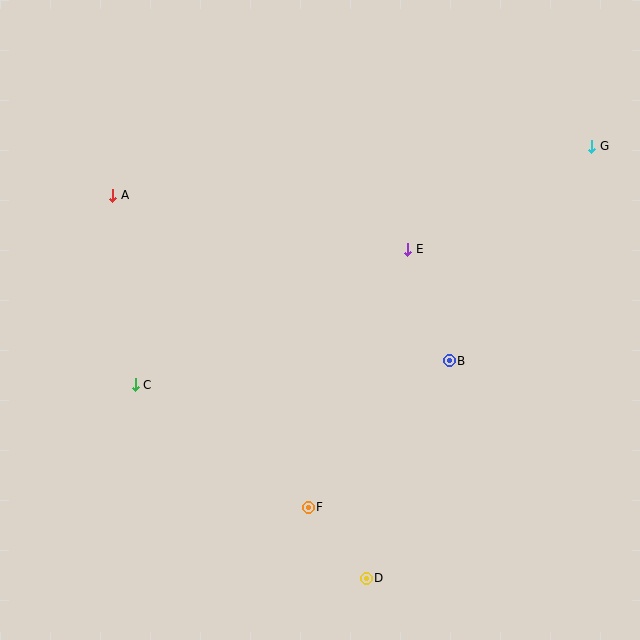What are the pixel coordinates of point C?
Point C is at (135, 385).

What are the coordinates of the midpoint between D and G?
The midpoint between D and G is at (479, 362).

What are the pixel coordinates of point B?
Point B is at (449, 361).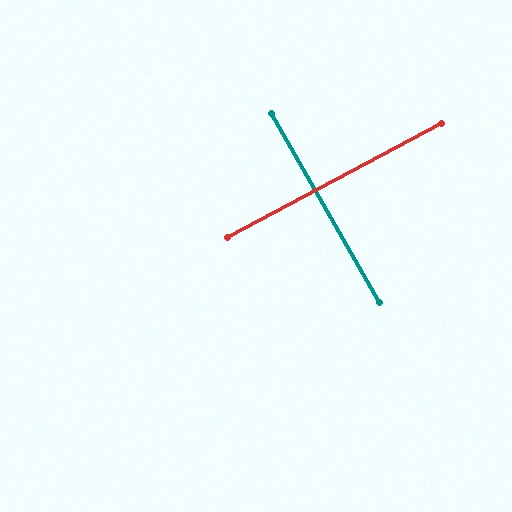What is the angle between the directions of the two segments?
Approximately 88 degrees.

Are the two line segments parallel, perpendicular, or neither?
Perpendicular — they meet at approximately 88°.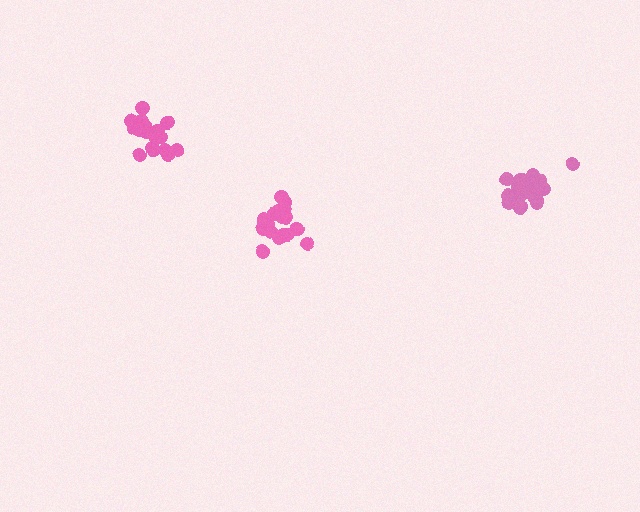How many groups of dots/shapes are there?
There are 3 groups.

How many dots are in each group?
Group 1: 21 dots, Group 2: 18 dots, Group 3: 19 dots (58 total).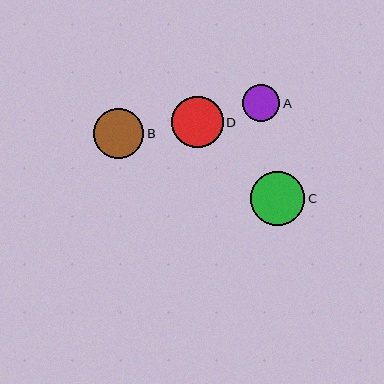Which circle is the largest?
Circle C is the largest with a size of approximately 54 pixels.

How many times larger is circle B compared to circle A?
Circle B is approximately 1.4 times the size of circle A.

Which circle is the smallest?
Circle A is the smallest with a size of approximately 37 pixels.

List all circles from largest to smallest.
From largest to smallest: C, D, B, A.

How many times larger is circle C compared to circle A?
Circle C is approximately 1.5 times the size of circle A.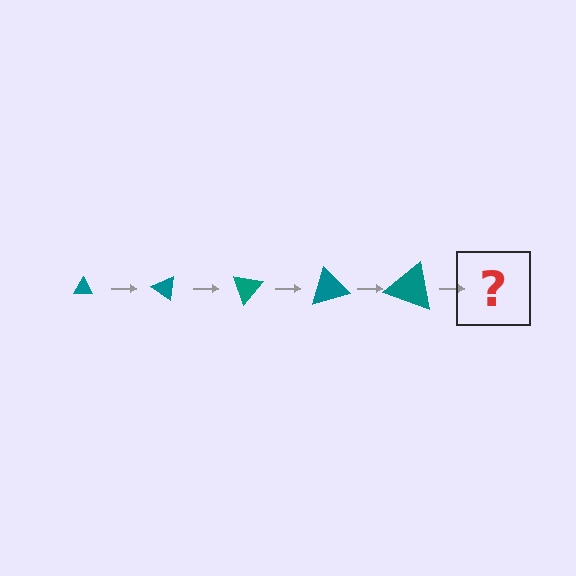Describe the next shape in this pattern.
It should be a triangle, larger than the previous one and rotated 175 degrees from the start.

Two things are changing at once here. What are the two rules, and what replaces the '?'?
The two rules are that the triangle grows larger each step and it rotates 35 degrees each step. The '?' should be a triangle, larger than the previous one and rotated 175 degrees from the start.